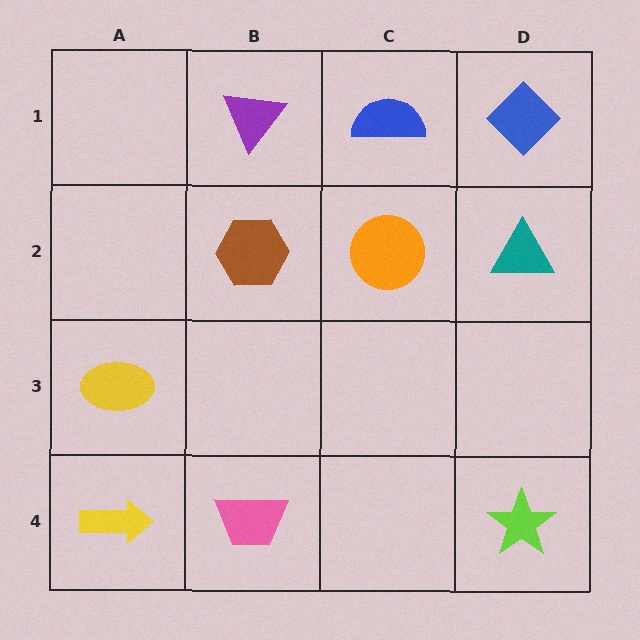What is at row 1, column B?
A purple triangle.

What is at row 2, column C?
An orange circle.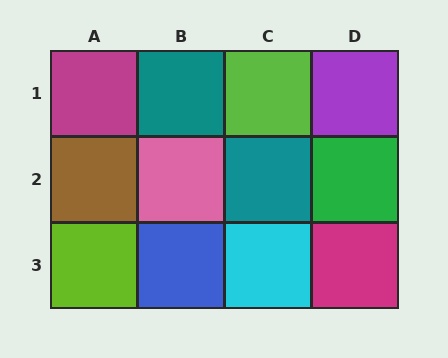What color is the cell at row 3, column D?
Magenta.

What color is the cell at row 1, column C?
Lime.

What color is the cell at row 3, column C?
Cyan.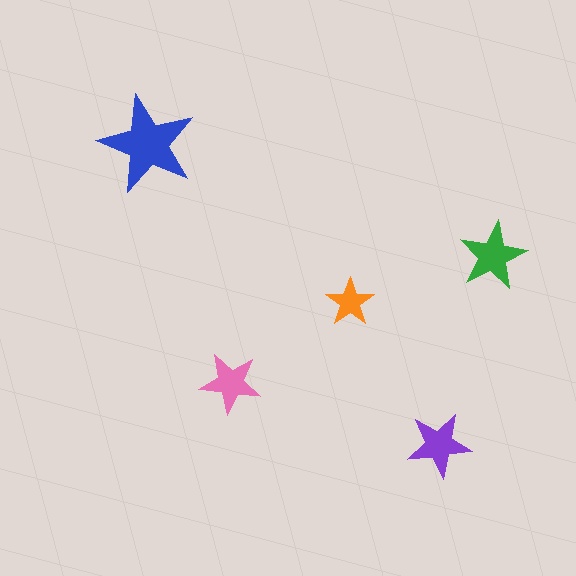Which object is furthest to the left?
The blue star is leftmost.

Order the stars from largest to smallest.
the blue one, the green one, the purple one, the pink one, the orange one.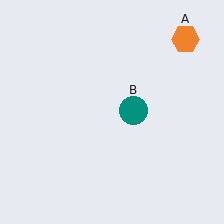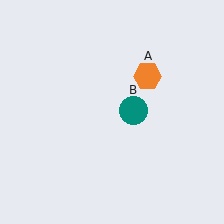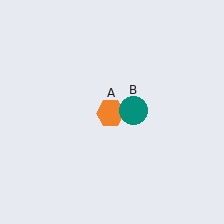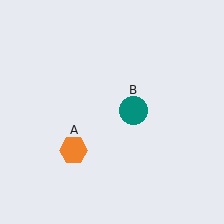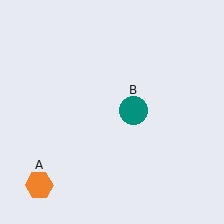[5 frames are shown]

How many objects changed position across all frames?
1 object changed position: orange hexagon (object A).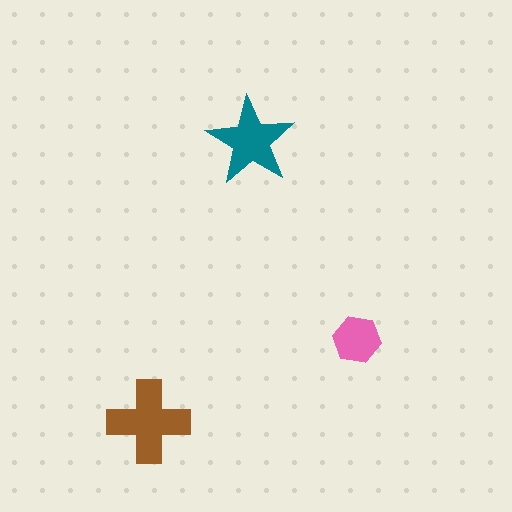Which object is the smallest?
The pink hexagon.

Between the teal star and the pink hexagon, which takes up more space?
The teal star.